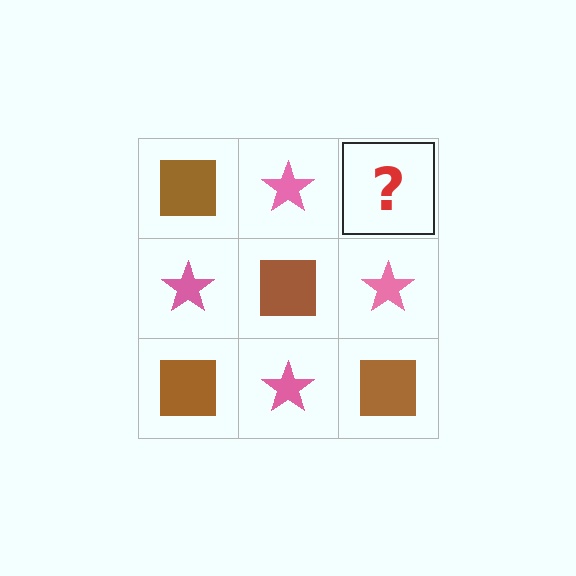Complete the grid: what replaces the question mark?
The question mark should be replaced with a brown square.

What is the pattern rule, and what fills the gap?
The rule is that it alternates brown square and pink star in a checkerboard pattern. The gap should be filled with a brown square.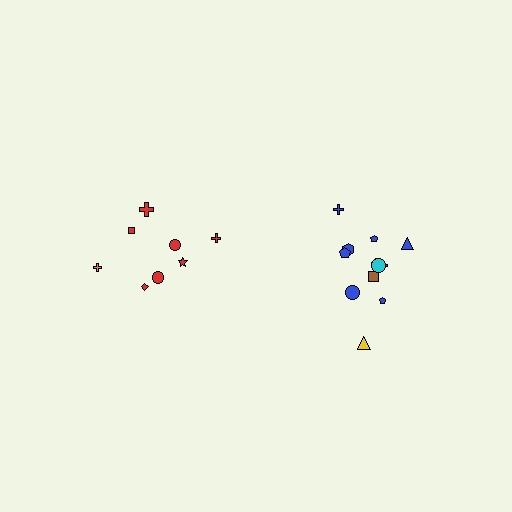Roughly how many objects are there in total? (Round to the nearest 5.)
Roughly 20 objects in total.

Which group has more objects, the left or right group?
The right group.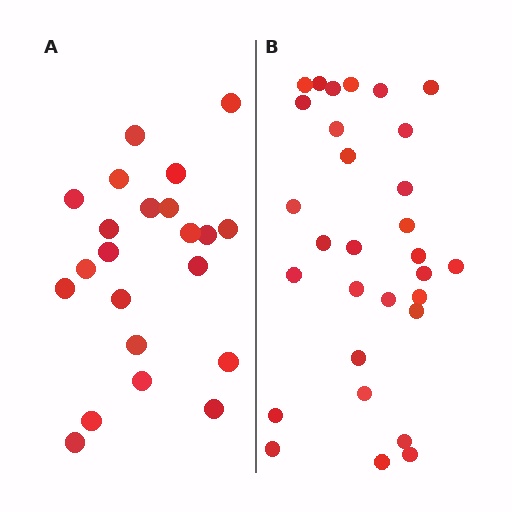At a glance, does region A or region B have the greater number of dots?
Region B (the right region) has more dots.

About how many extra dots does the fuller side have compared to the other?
Region B has roughly 8 or so more dots than region A.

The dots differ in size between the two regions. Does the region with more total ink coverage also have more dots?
No. Region A has more total ink coverage because its dots are larger, but region B actually contains more individual dots. Total area can be misleading — the number of items is what matters here.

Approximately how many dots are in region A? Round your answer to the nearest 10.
About 20 dots. (The exact count is 22, which rounds to 20.)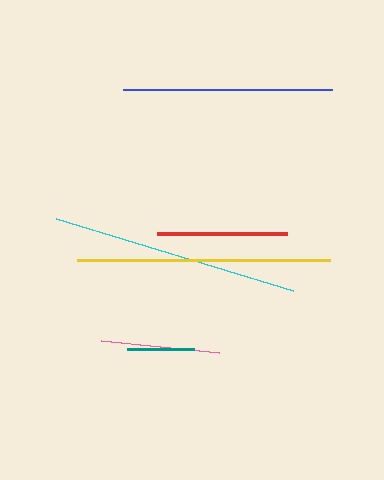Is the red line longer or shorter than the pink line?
The red line is longer than the pink line.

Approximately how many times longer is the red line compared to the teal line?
The red line is approximately 2.0 times the length of the teal line.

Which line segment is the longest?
The yellow line is the longest at approximately 253 pixels.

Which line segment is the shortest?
The teal line is the shortest at approximately 67 pixels.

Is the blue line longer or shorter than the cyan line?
The cyan line is longer than the blue line.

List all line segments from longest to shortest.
From longest to shortest: yellow, cyan, blue, red, pink, teal.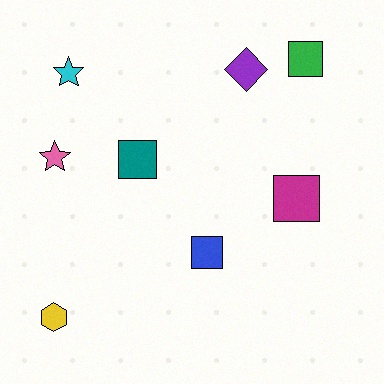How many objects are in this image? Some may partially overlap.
There are 8 objects.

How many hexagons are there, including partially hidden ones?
There is 1 hexagon.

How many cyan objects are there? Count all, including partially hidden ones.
There is 1 cyan object.